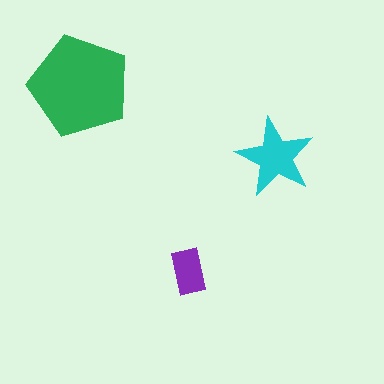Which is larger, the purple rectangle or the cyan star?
The cyan star.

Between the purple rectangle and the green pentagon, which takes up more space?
The green pentagon.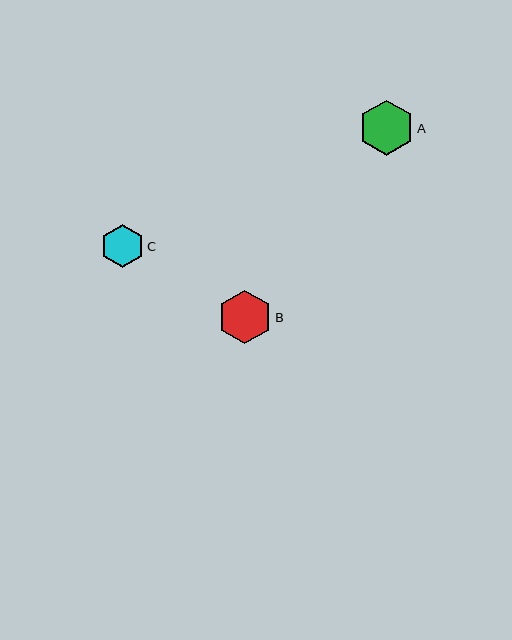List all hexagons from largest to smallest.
From largest to smallest: A, B, C.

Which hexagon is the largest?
Hexagon A is the largest with a size of approximately 56 pixels.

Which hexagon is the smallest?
Hexagon C is the smallest with a size of approximately 44 pixels.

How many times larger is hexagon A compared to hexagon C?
Hexagon A is approximately 1.3 times the size of hexagon C.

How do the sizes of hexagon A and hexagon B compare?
Hexagon A and hexagon B are approximately the same size.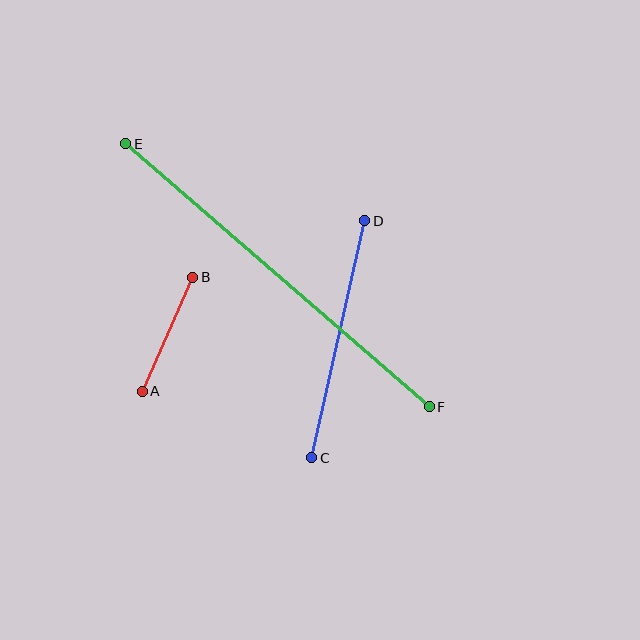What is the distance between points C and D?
The distance is approximately 243 pixels.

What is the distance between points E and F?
The distance is approximately 402 pixels.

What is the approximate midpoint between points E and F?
The midpoint is at approximately (277, 275) pixels.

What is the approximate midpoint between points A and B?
The midpoint is at approximately (167, 334) pixels.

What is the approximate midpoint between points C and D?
The midpoint is at approximately (338, 339) pixels.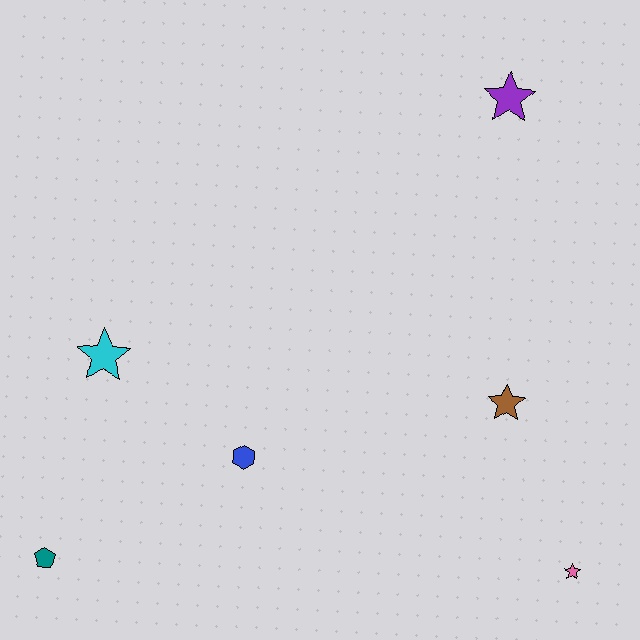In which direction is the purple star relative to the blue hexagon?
The purple star is above the blue hexagon.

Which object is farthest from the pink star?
The teal pentagon is farthest from the pink star.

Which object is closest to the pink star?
The brown star is closest to the pink star.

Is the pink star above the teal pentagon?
Yes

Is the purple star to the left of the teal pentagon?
No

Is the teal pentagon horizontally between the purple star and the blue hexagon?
No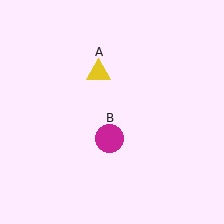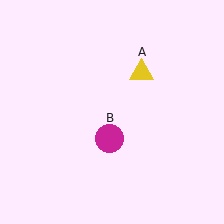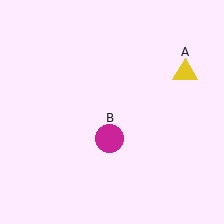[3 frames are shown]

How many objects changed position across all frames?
1 object changed position: yellow triangle (object A).